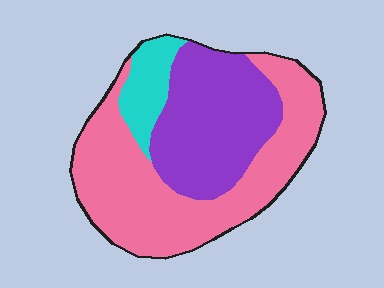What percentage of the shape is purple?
Purple covers about 35% of the shape.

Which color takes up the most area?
Pink, at roughly 55%.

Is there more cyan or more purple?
Purple.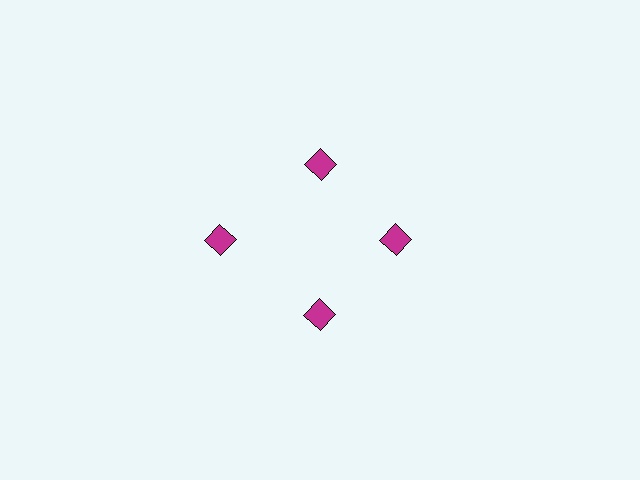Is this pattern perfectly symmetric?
No. The 4 magenta diamonds are arranged in a ring, but one element near the 9 o'clock position is pushed outward from the center, breaking the 4-fold rotational symmetry.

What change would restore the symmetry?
The symmetry would be restored by moving it inward, back onto the ring so that all 4 diamonds sit at equal angles and equal distance from the center.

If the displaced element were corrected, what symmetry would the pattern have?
It would have 4-fold rotational symmetry — the pattern would map onto itself every 90 degrees.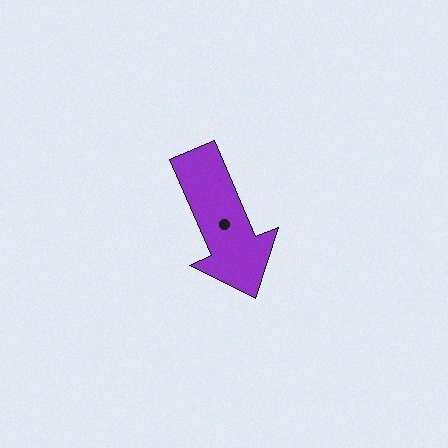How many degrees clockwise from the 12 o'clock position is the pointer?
Approximately 157 degrees.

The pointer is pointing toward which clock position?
Roughly 5 o'clock.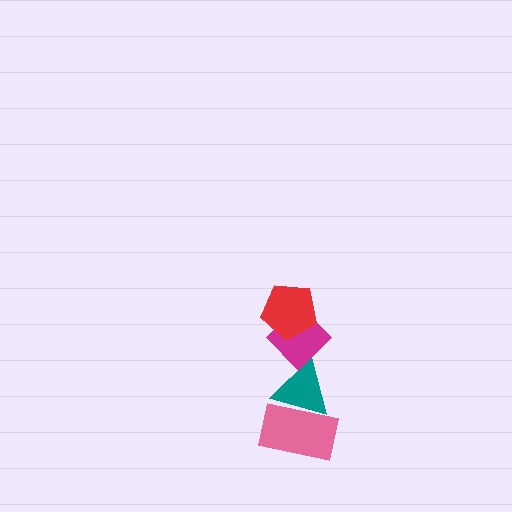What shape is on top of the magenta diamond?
The red pentagon is on top of the magenta diamond.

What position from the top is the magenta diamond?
The magenta diamond is 2nd from the top.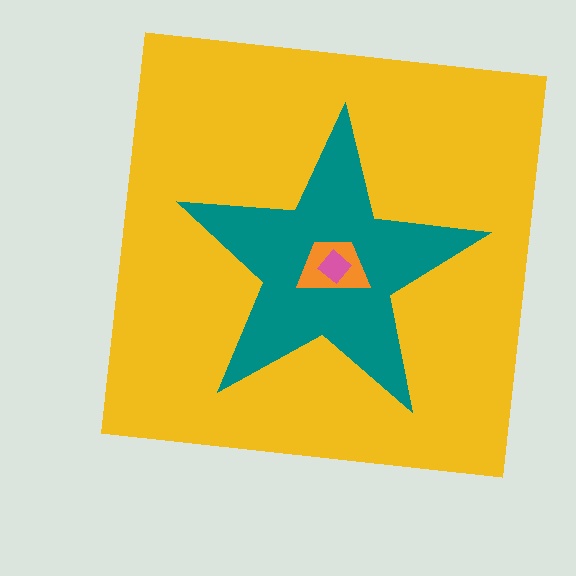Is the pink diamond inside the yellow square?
Yes.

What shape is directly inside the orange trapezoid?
The pink diamond.